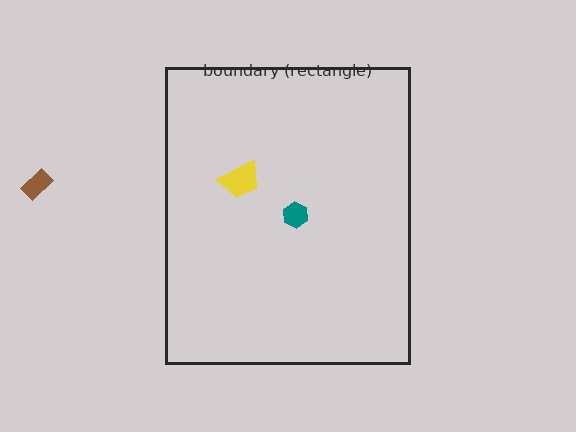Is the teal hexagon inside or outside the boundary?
Inside.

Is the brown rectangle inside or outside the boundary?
Outside.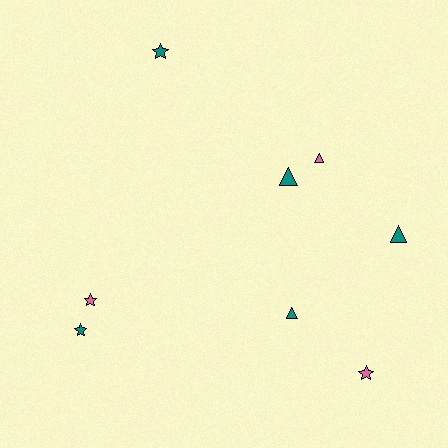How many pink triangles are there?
There is 1 pink triangle.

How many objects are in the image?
There are 8 objects.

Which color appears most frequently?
Teal, with 5 objects.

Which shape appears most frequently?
Star, with 4 objects.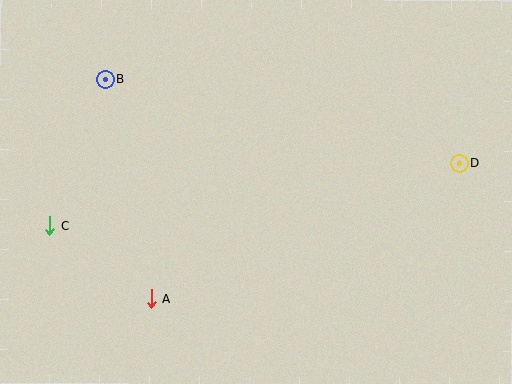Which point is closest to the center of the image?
Point A at (151, 298) is closest to the center.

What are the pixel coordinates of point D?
Point D is at (460, 163).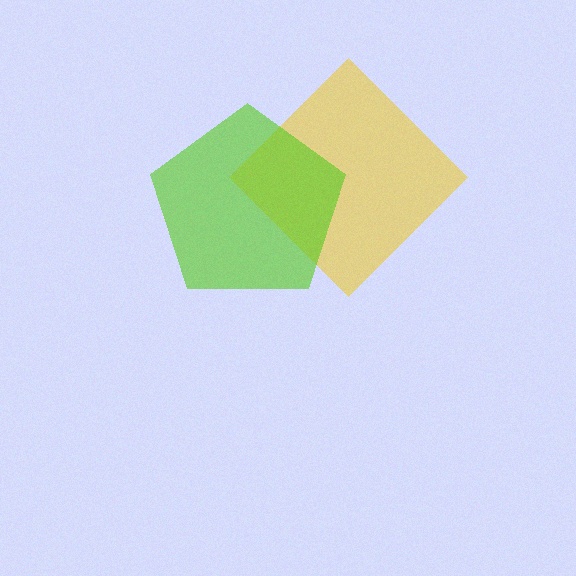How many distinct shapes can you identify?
There are 2 distinct shapes: a yellow diamond, a lime pentagon.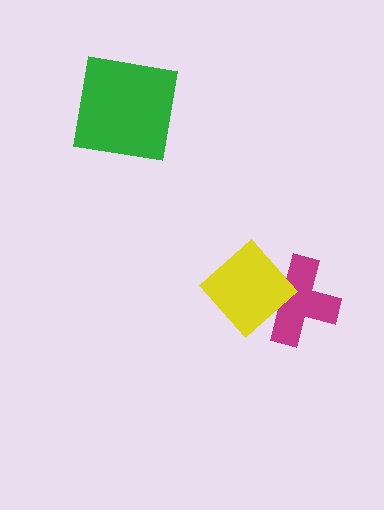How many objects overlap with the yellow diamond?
1 object overlaps with the yellow diamond.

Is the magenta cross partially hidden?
Yes, it is partially covered by another shape.